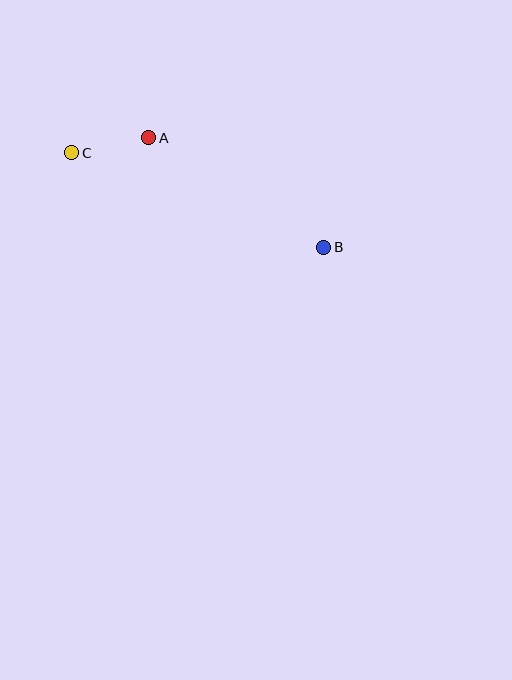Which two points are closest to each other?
Points A and C are closest to each other.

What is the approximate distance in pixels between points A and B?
The distance between A and B is approximately 207 pixels.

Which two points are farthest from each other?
Points B and C are farthest from each other.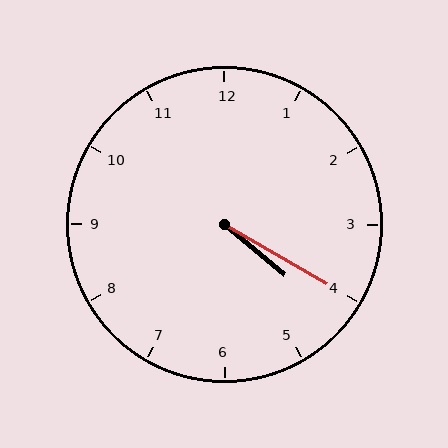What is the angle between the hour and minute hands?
Approximately 10 degrees.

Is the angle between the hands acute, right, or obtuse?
It is acute.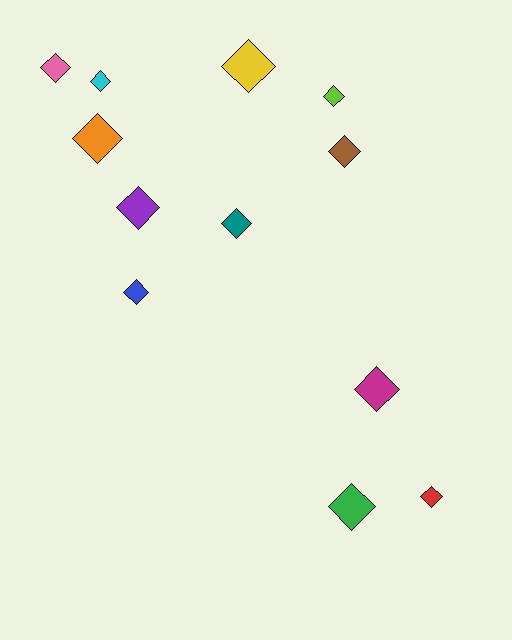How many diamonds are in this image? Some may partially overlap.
There are 12 diamonds.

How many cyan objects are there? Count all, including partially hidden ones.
There is 1 cyan object.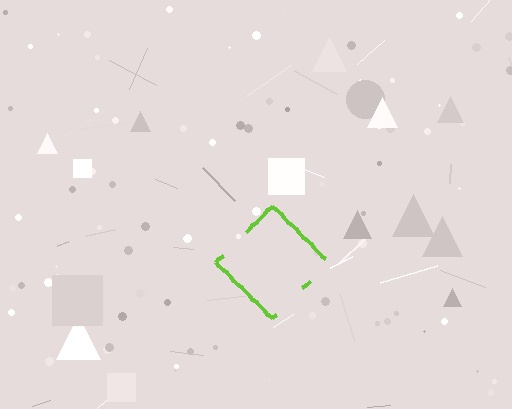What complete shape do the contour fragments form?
The contour fragments form a diamond.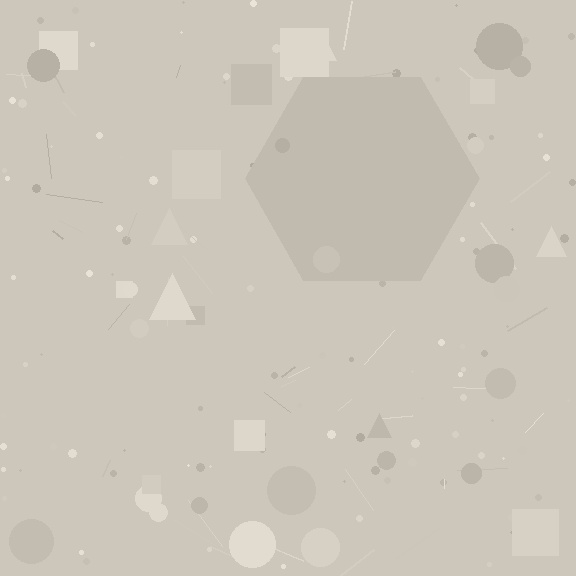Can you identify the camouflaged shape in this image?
The camouflaged shape is a hexagon.